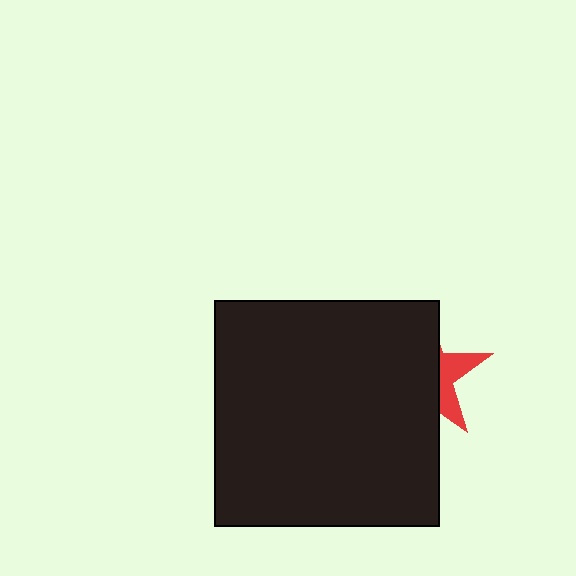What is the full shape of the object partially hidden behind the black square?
The partially hidden object is a red star.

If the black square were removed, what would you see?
You would see the complete red star.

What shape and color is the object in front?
The object in front is a black square.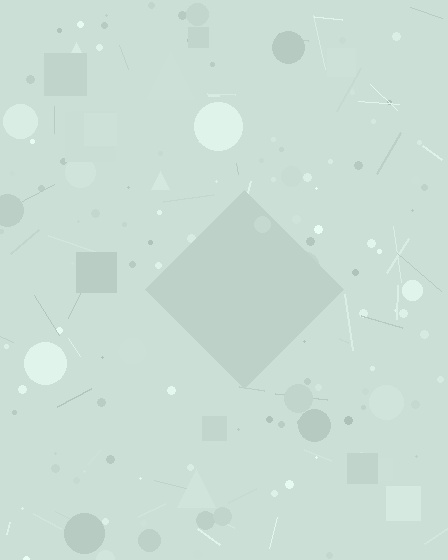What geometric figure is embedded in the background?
A diamond is embedded in the background.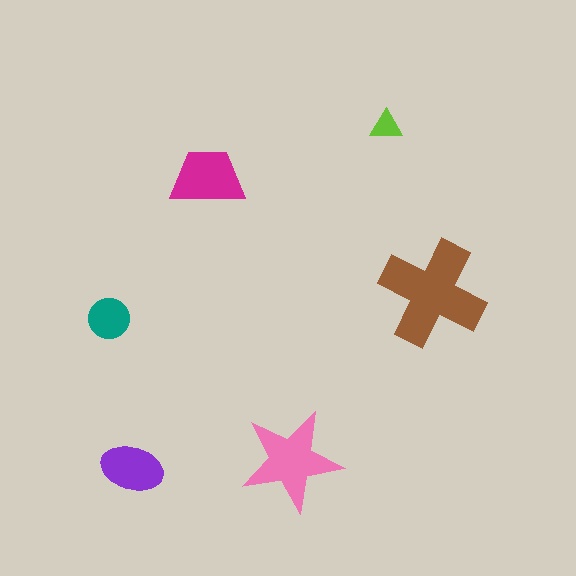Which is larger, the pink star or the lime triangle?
The pink star.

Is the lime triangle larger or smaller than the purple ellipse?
Smaller.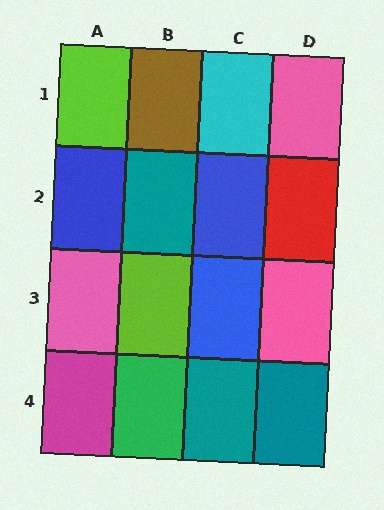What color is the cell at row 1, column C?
Cyan.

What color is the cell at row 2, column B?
Teal.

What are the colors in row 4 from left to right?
Magenta, green, teal, teal.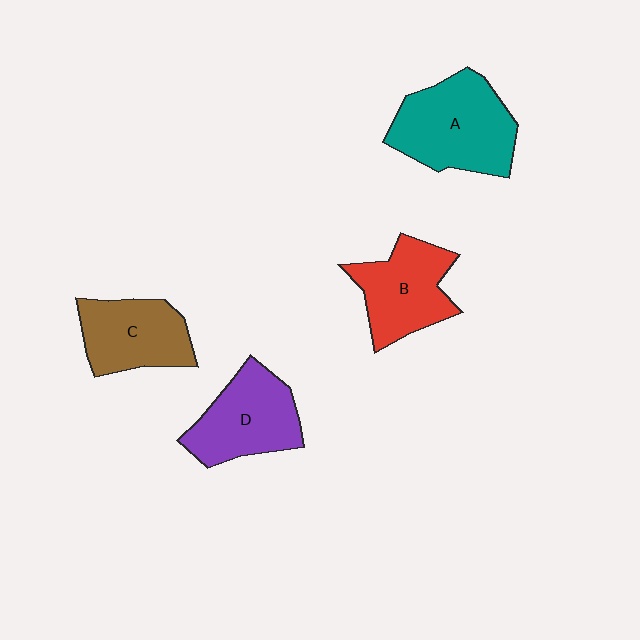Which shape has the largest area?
Shape A (teal).